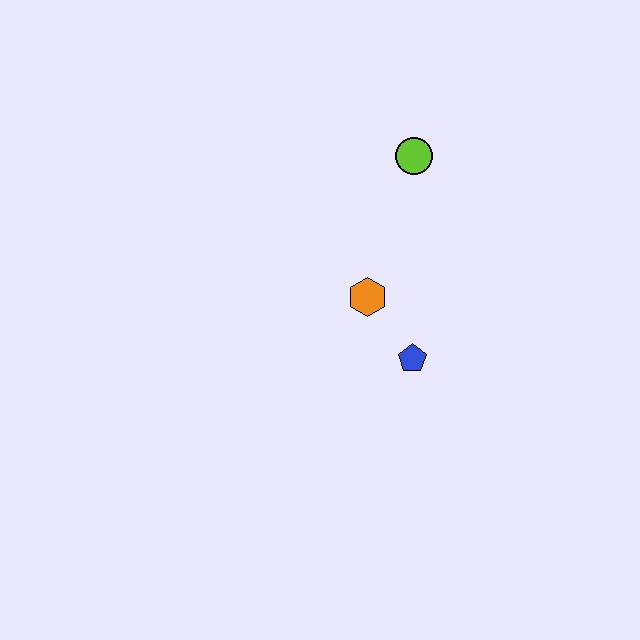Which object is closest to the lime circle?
The orange hexagon is closest to the lime circle.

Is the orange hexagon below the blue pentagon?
No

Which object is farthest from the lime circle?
The blue pentagon is farthest from the lime circle.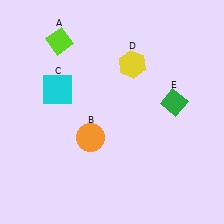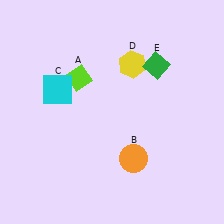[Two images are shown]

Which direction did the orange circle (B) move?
The orange circle (B) moved right.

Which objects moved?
The objects that moved are: the lime diamond (A), the orange circle (B), the green diamond (E).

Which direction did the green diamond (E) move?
The green diamond (E) moved up.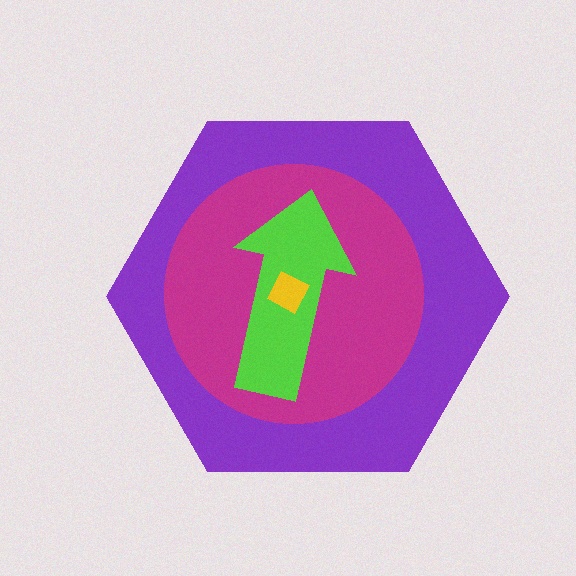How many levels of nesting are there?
4.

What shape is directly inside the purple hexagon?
The magenta circle.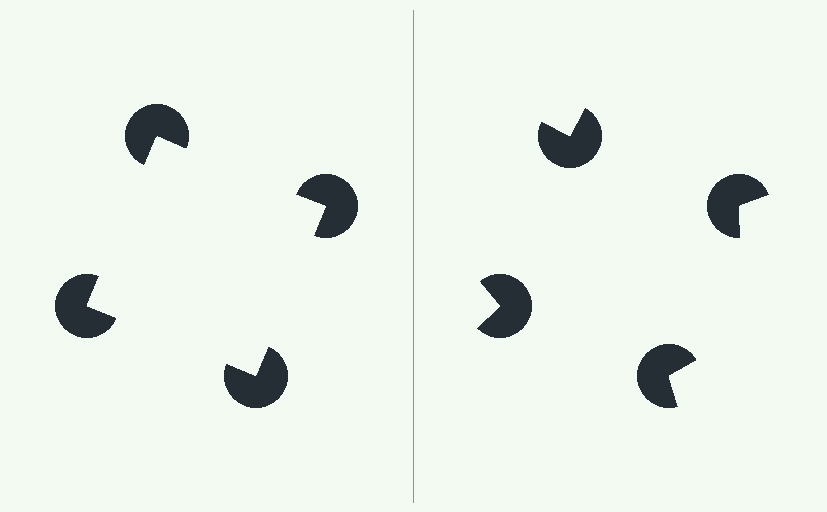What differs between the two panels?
The pac-man discs are positioned identically on both sides; only the wedge orientations differ. On the left they align to a square; on the right they are misaligned.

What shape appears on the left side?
An illusory square.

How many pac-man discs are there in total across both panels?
8 — 4 on each side.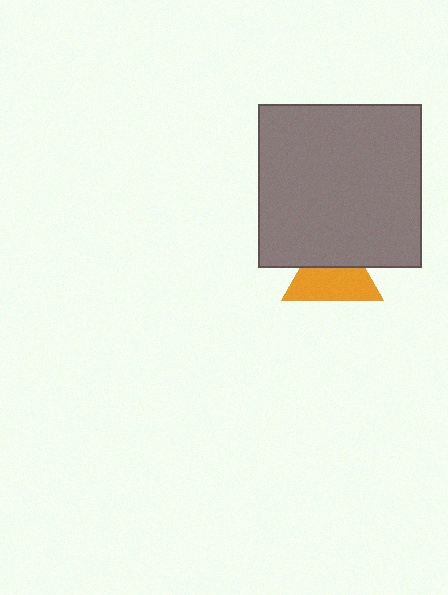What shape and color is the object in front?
The object in front is a gray square.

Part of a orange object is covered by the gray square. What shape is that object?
It is a triangle.